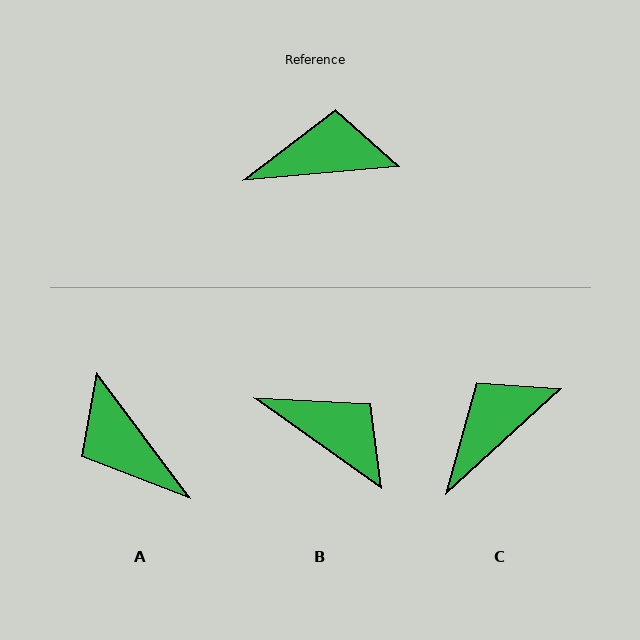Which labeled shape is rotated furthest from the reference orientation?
A, about 122 degrees away.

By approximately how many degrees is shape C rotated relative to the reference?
Approximately 37 degrees counter-clockwise.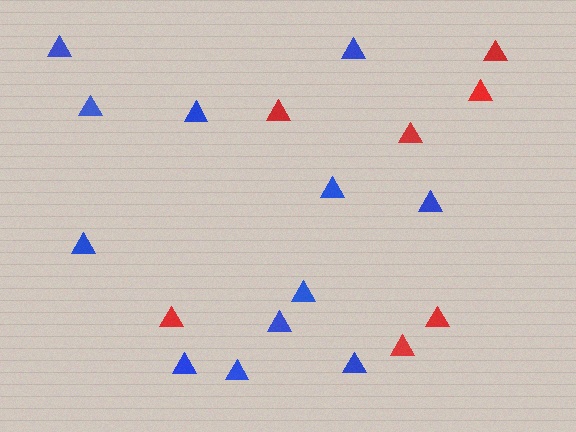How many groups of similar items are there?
There are 2 groups: one group of red triangles (7) and one group of blue triangles (12).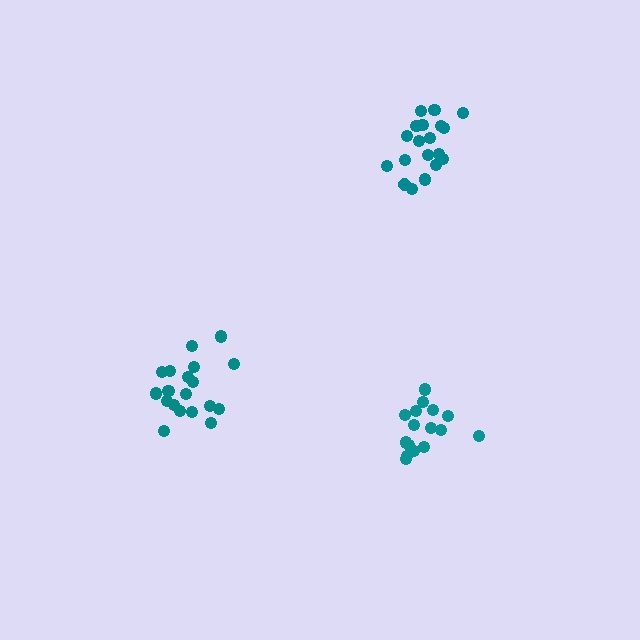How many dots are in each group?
Group 1: 19 dots, Group 2: 16 dots, Group 3: 19 dots (54 total).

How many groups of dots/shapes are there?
There are 3 groups.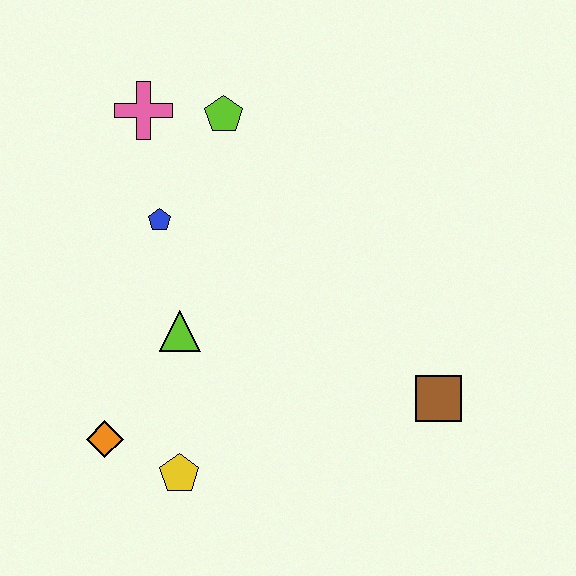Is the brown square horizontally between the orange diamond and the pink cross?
No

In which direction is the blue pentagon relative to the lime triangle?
The blue pentagon is above the lime triangle.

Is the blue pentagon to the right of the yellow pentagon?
No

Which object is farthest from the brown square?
The pink cross is farthest from the brown square.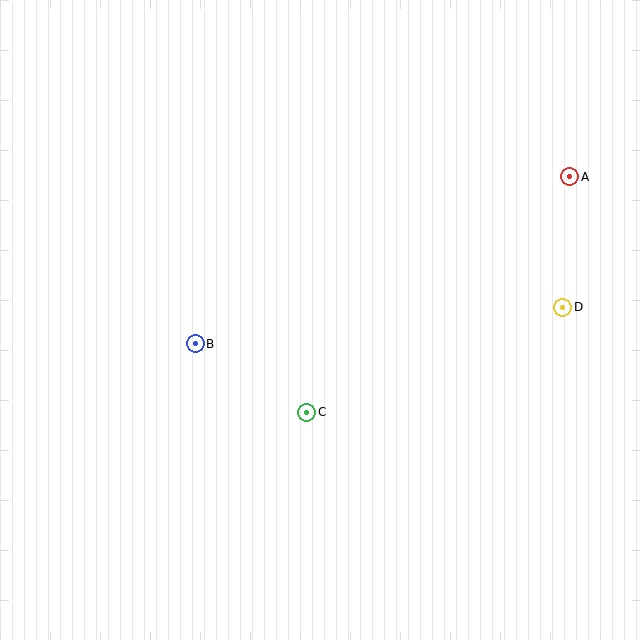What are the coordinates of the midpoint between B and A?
The midpoint between B and A is at (382, 260).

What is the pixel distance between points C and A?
The distance between C and A is 353 pixels.